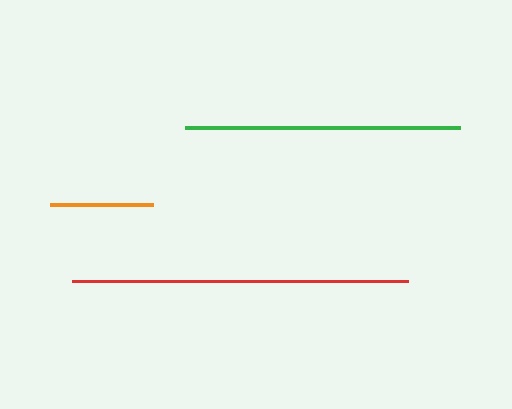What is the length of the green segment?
The green segment is approximately 275 pixels long.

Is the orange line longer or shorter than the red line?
The red line is longer than the orange line.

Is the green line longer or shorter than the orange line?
The green line is longer than the orange line.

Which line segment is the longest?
The red line is the longest at approximately 336 pixels.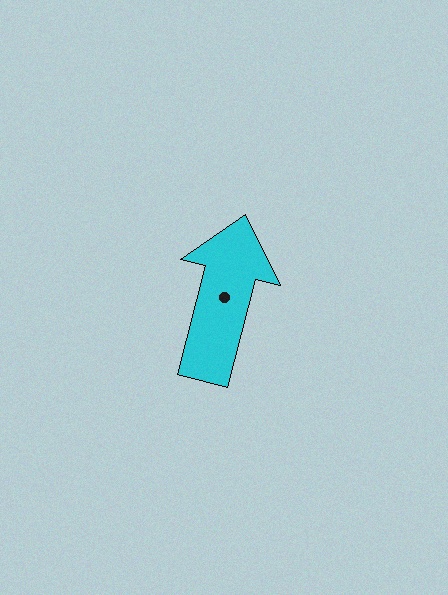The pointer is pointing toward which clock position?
Roughly 12 o'clock.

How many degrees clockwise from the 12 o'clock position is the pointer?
Approximately 15 degrees.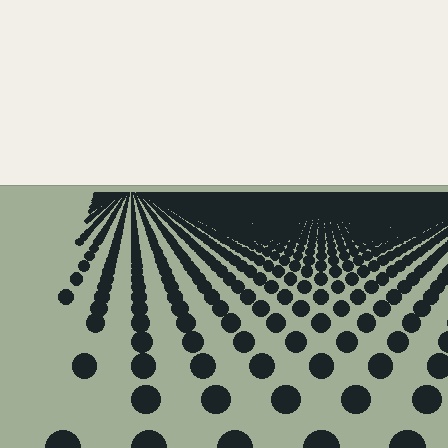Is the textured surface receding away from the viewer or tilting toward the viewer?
The surface is receding away from the viewer. Texture elements get smaller and denser toward the top.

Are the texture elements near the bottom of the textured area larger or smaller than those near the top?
Larger. Near the bottom, elements are closer to the viewer and appear at a bigger on-screen size.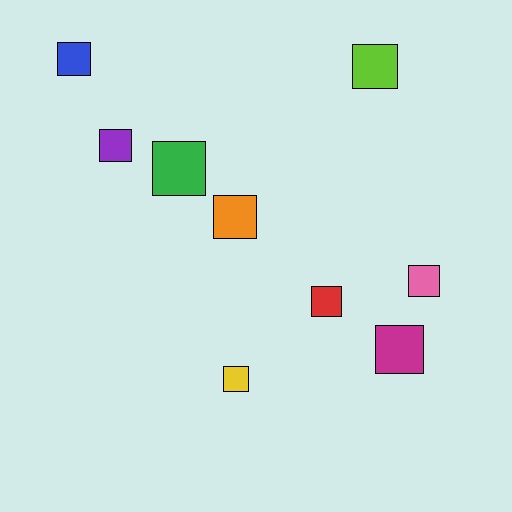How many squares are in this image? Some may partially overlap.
There are 9 squares.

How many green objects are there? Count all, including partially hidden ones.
There is 1 green object.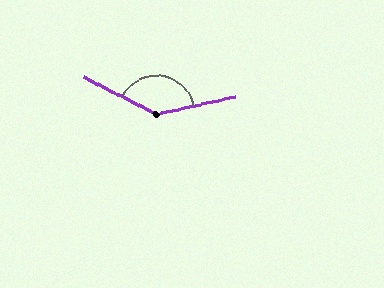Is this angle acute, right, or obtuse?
It is obtuse.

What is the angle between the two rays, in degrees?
Approximately 141 degrees.